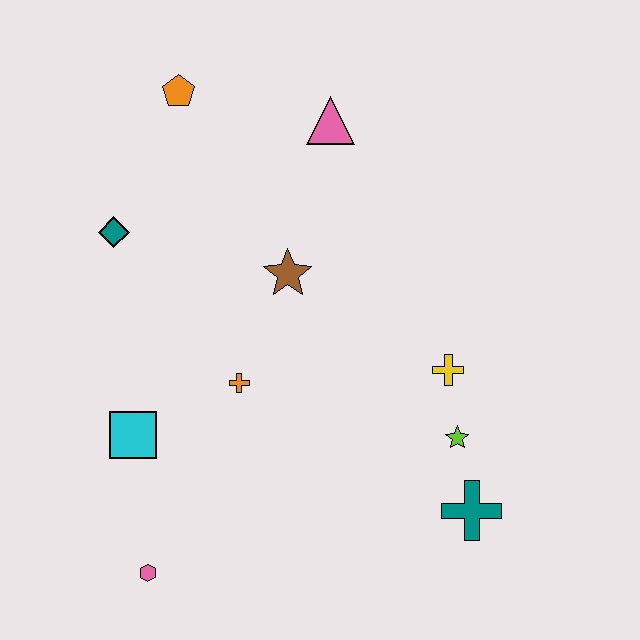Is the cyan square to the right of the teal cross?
No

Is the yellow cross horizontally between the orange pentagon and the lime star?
Yes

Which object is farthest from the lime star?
The orange pentagon is farthest from the lime star.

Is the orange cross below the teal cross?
No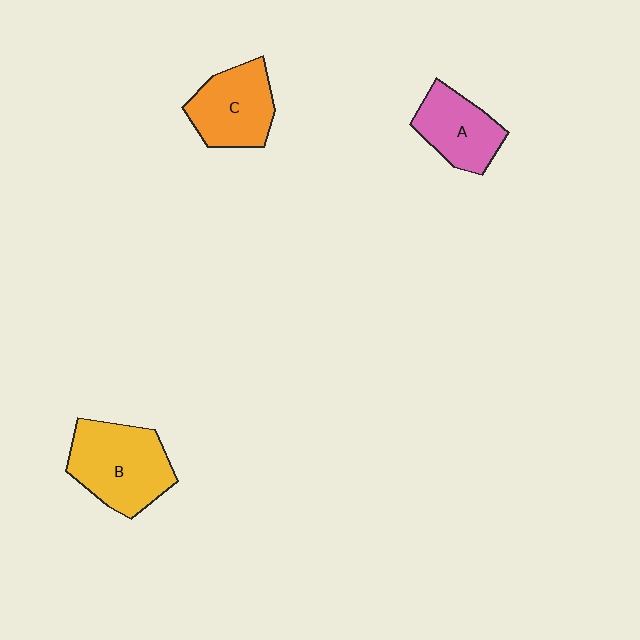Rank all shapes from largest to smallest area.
From largest to smallest: B (yellow), C (orange), A (pink).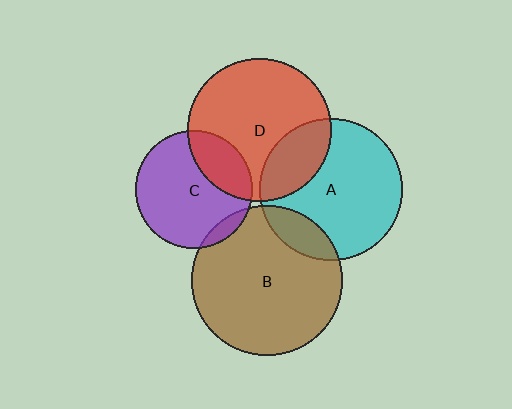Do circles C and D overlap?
Yes.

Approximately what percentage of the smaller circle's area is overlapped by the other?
Approximately 25%.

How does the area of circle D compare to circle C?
Approximately 1.5 times.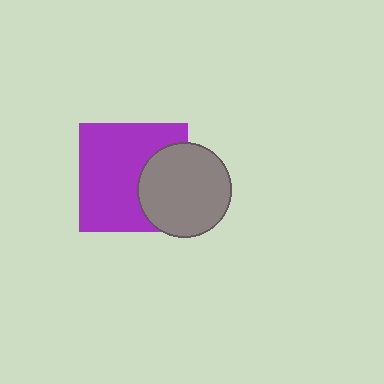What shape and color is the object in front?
The object in front is a gray circle.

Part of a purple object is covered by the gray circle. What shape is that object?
It is a square.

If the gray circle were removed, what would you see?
You would see the complete purple square.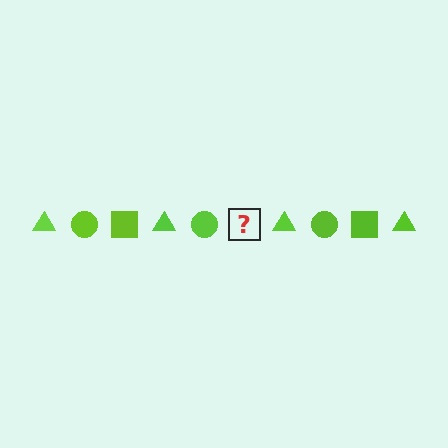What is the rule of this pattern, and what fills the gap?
The rule is that the pattern cycles through triangle, circle, square shapes in lime. The gap should be filled with a lime square.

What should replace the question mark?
The question mark should be replaced with a lime square.